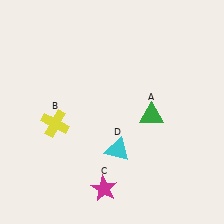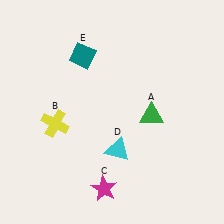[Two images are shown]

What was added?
A teal diamond (E) was added in Image 2.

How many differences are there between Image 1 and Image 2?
There is 1 difference between the two images.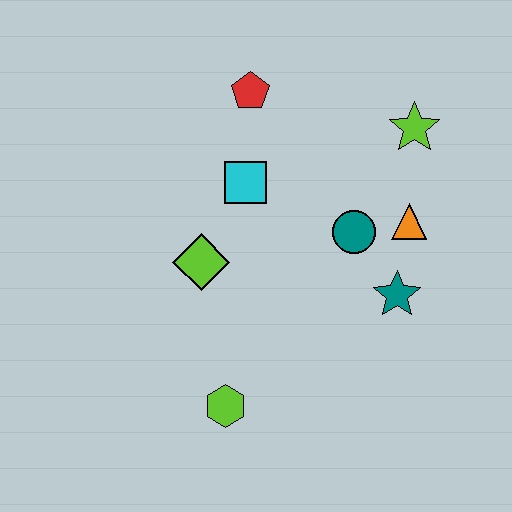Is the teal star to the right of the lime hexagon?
Yes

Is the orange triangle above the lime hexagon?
Yes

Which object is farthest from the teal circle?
The lime hexagon is farthest from the teal circle.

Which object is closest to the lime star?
The orange triangle is closest to the lime star.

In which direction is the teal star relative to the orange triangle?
The teal star is below the orange triangle.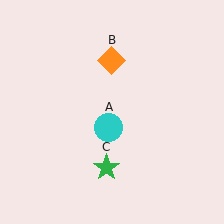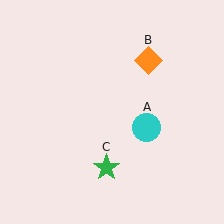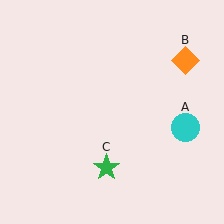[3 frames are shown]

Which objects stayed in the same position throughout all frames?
Green star (object C) remained stationary.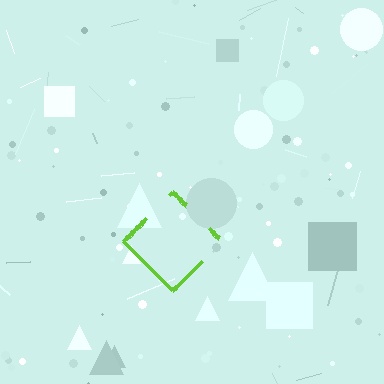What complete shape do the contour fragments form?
The contour fragments form a diamond.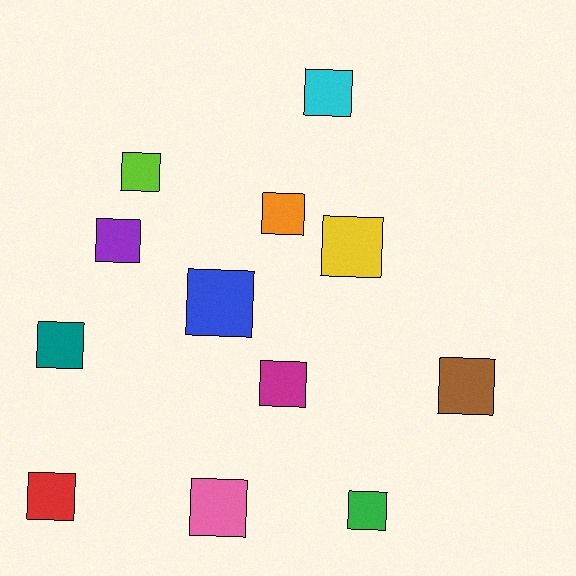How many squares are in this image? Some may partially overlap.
There are 12 squares.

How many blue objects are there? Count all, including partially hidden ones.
There is 1 blue object.